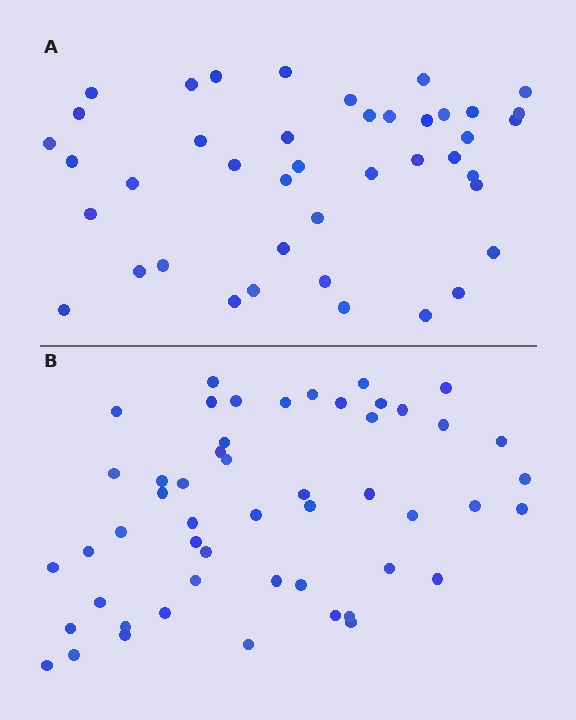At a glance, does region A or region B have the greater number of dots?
Region B (the bottom region) has more dots.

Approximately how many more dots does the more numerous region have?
Region B has roughly 8 or so more dots than region A.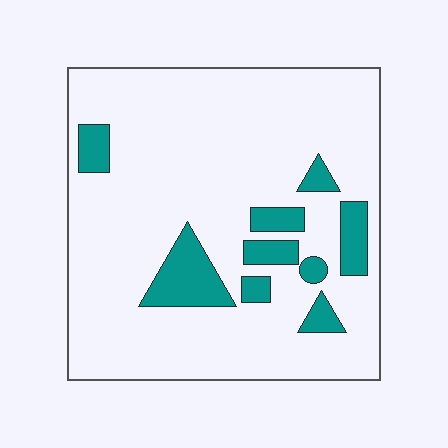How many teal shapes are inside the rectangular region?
9.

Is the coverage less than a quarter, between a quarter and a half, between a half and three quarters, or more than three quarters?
Less than a quarter.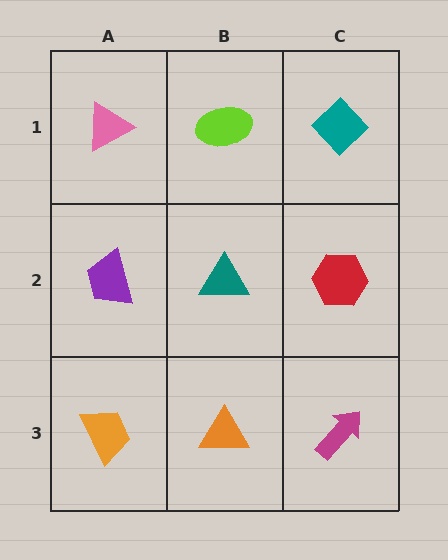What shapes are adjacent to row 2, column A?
A pink triangle (row 1, column A), an orange trapezoid (row 3, column A), a teal triangle (row 2, column B).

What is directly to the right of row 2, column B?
A red hexagon.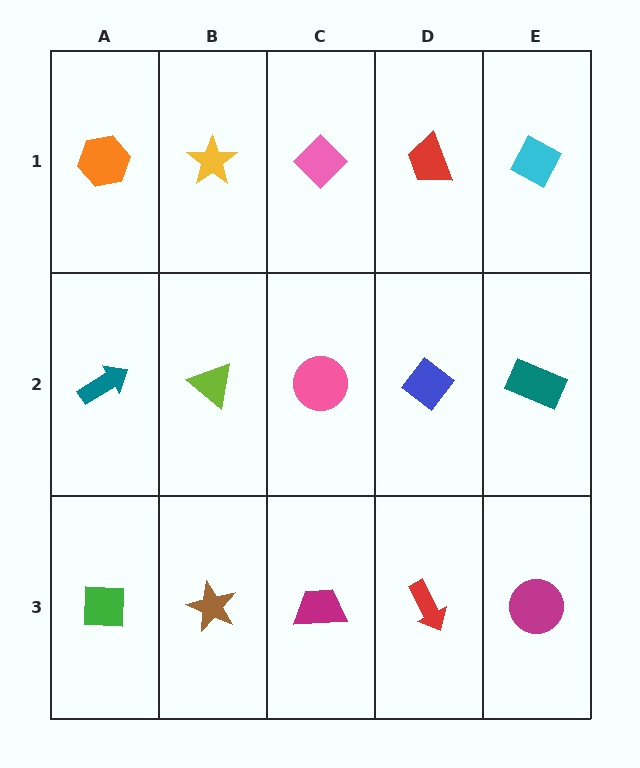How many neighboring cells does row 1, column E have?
2.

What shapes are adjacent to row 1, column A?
A teal arrow (row 2, column A), a yellow star (row 1, column B).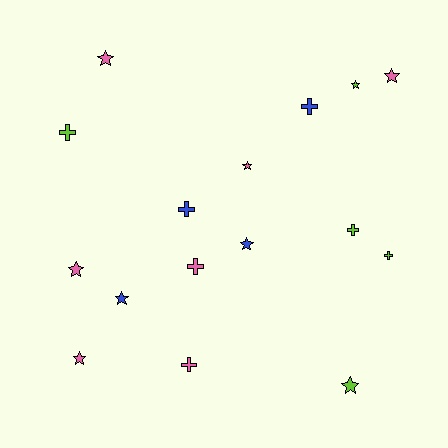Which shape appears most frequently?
Star, with 9 objects.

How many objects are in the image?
There are 16 objects.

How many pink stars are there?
There are 5 pink stars.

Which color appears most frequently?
Pink, with 7 objects.